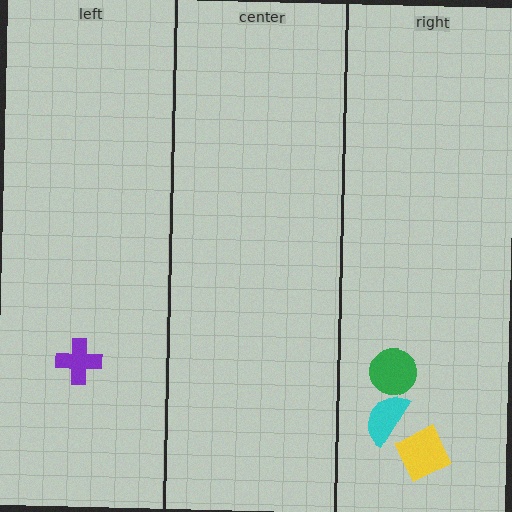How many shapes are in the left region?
1.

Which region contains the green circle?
The right region.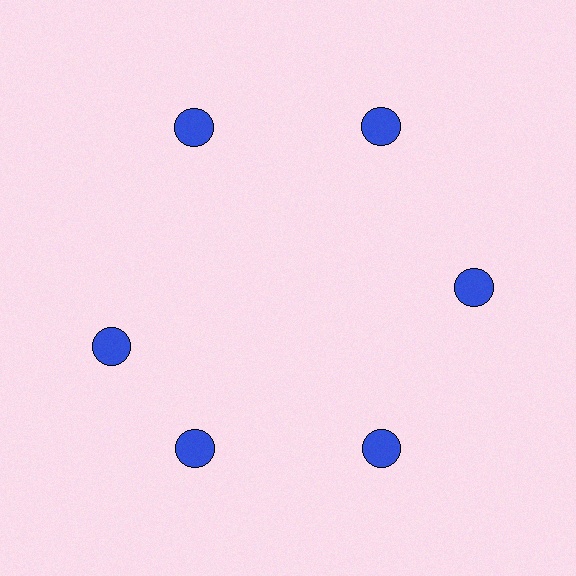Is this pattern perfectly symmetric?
No. The 6 blue circles are arranged in a ring, but one element near the 9 o'clock position is rotated out of alignment along the ring, breaking the 6-fold rotational symmetry.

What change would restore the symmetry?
The symmetry would be restored by rotating it back into even spacing with its neighbors so that all 6 circles sit at equal angles and equal distance from the center.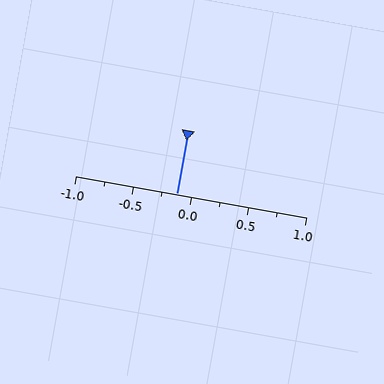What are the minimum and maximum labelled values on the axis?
The axis runs from -1.0 to 1.0.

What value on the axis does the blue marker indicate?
The marker indicates approximately -0.12.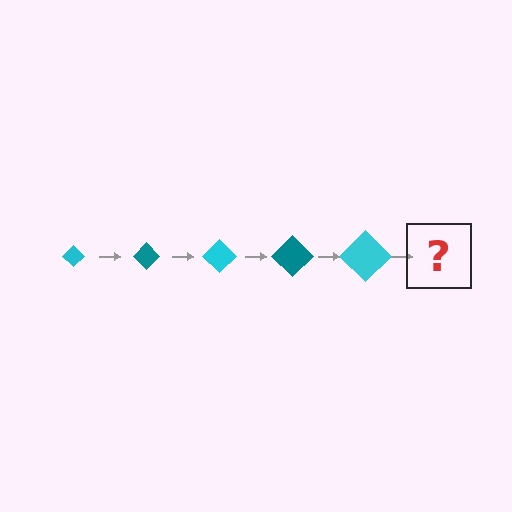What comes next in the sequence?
The next element should be a teal diamond, larger than the previous one.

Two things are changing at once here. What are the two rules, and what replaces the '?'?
The two rules are that the diamond grows larger each step and the color cycles through cyan and teal. The '?' should be a teal diamond, larger than the previous one.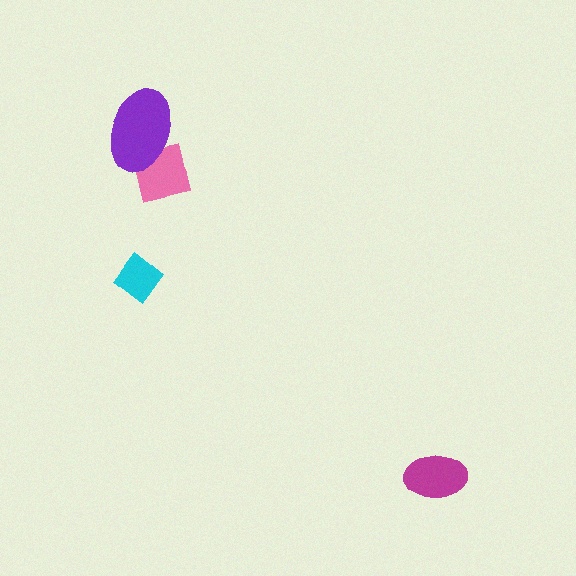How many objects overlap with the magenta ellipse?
0 objects overlap with the magenta ellipse.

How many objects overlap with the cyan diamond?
0 objects overlap with the cyan diamond.